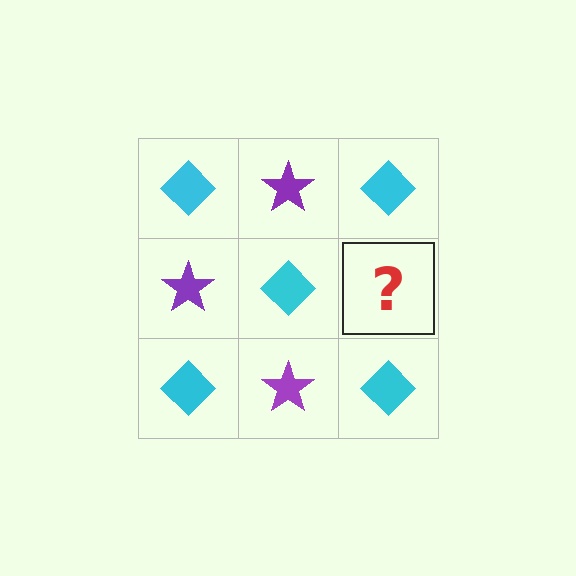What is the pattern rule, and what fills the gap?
The rule is that it alternates cyan diamond and purple star in a checkerboard pattern. The gap should be filled with a purple star.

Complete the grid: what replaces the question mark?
The question mark should be replaced with a purple star.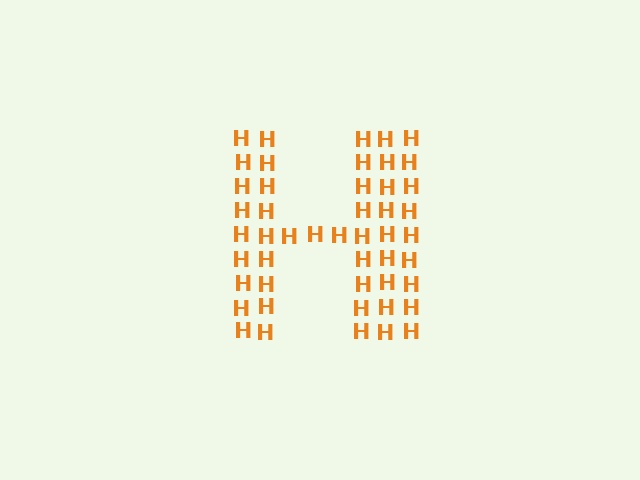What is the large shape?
The large shape is the letter H.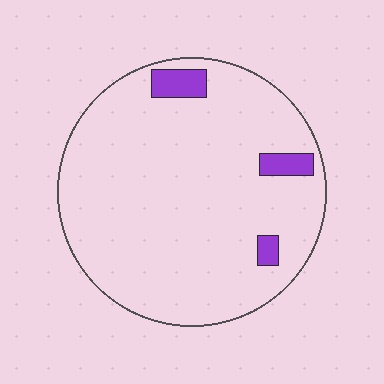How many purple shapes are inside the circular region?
3.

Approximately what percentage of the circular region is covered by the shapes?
Approximately 5%.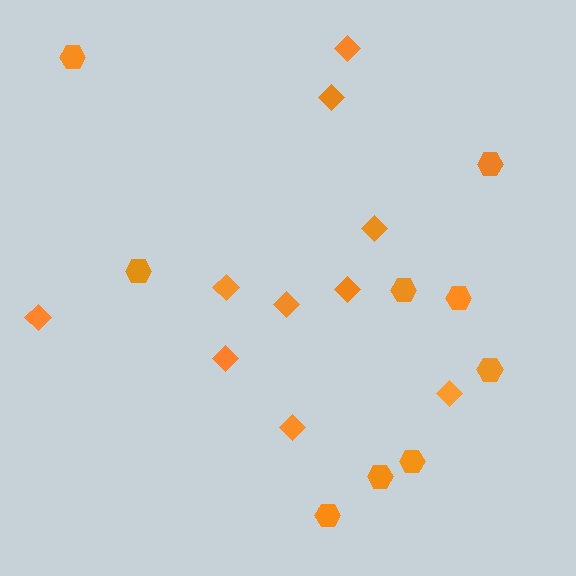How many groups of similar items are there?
There are 2 groups: one group of diamonds (10) and one group of hexagons (9).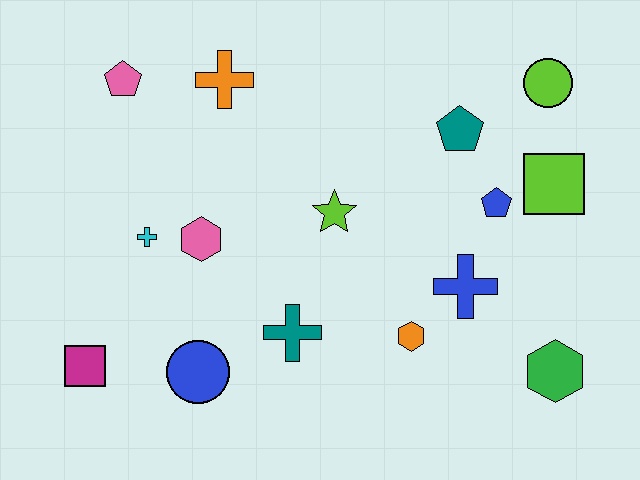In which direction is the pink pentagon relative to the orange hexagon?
The pink pentagon is to the left of the orange hexagon.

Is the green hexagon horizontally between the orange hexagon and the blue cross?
No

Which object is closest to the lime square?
The blue pentagon is closest to the lime square.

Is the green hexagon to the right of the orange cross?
Yes